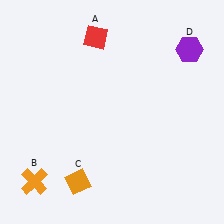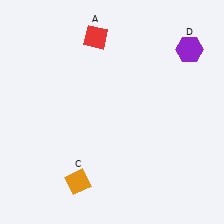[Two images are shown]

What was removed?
The orange cross (B) was removed in Image 2.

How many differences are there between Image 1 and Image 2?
There is 1 difference between the two images.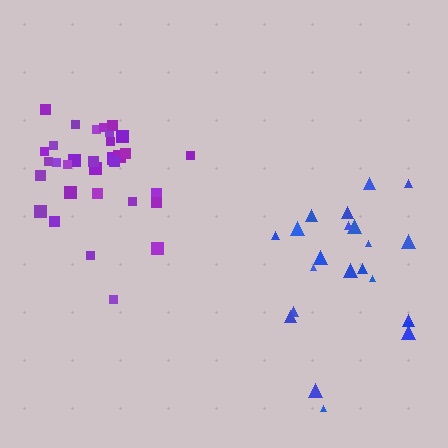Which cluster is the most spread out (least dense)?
Blue.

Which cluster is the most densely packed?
Purple.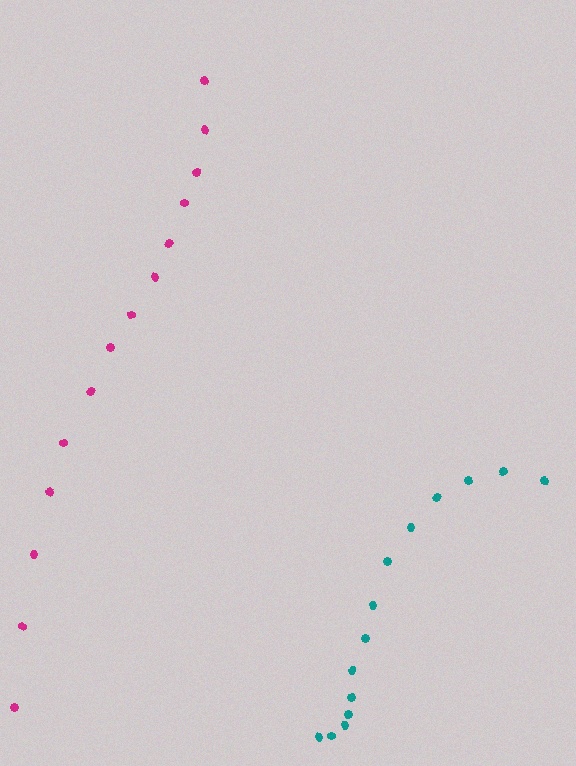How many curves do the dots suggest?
There are 2 distinct paths.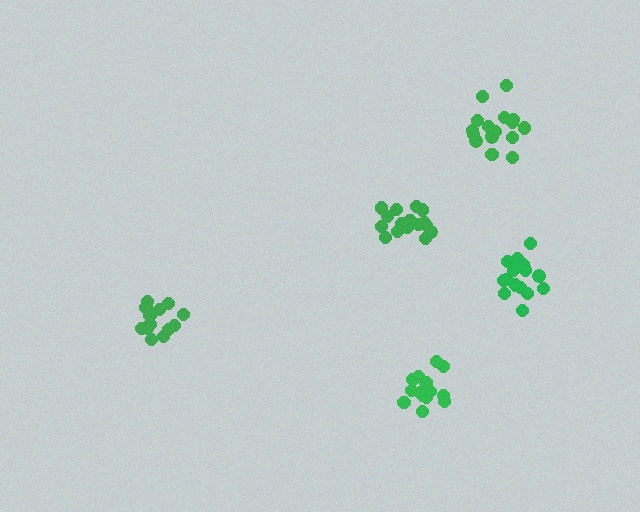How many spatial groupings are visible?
There are 5 spatial groupings.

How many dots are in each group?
Group 1: 14 dots, Group 2: 18 dots, Group 3: 18 dots, Group 4: 14 dots, Group 5: 17 dots (81 total).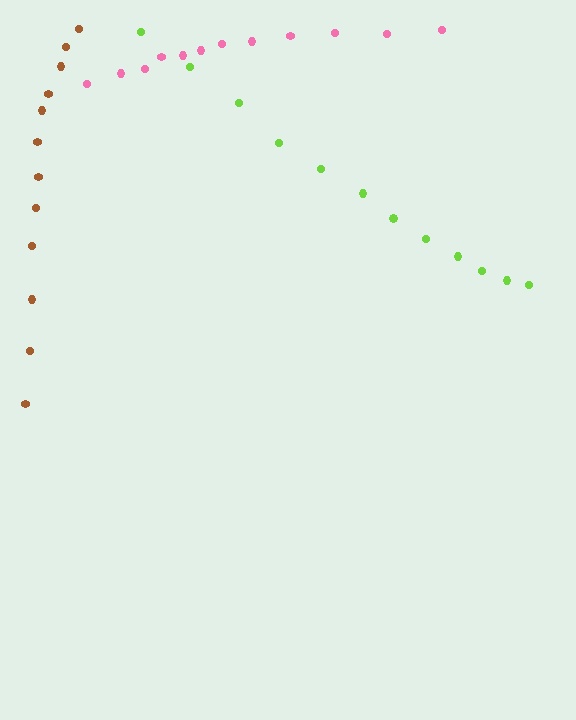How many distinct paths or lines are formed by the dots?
There are 3 distinct paths.